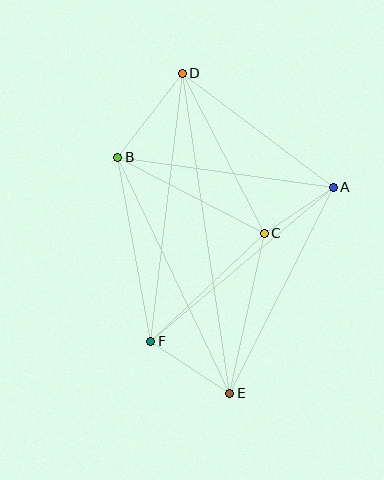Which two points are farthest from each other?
Points D and E are farthest from each other.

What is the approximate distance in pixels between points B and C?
The distance between B and C is approximately 165 pixels.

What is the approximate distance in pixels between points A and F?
The distance between A and F is approximately 239 pixels.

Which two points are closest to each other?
Points A and C are closest to each other.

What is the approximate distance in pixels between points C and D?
The distance between C and D is approximately 179 pixels.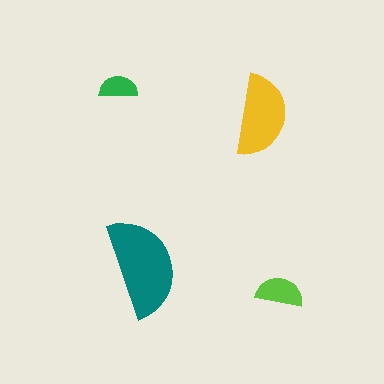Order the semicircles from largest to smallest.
the teal one, the yellow one, the lime one, the green one.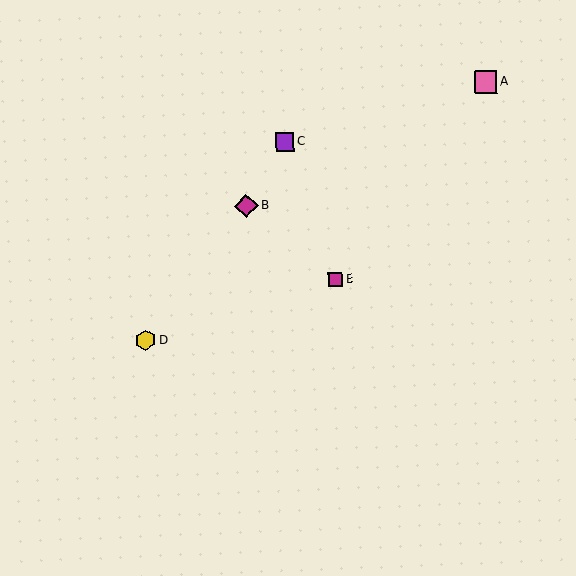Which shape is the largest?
The magenta diamond (labeled B) is the largest.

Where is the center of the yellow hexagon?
The center of the yellow hexagon is at (146, 340).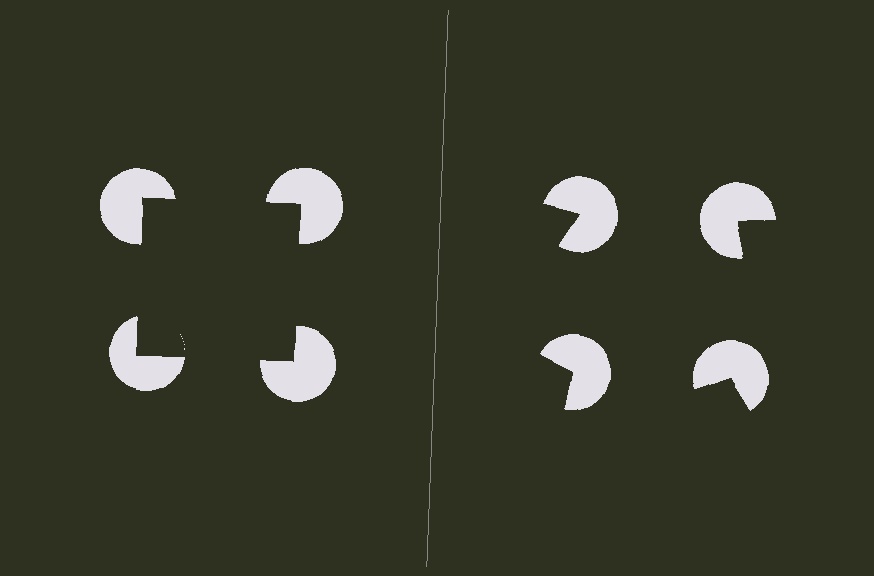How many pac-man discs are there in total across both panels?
8 — 4 on each side.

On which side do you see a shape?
An illusory square appears on the left side. On the right side the wedge cuts are rotated, so no coherent shape forms.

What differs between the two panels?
The pac-man discs are positioned identically on both sides; only the wedge orientations differ. On the left they align to a square; on the right they are misaligned.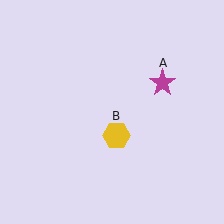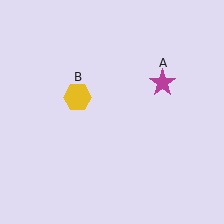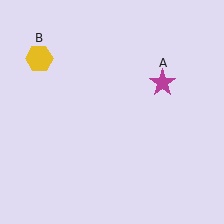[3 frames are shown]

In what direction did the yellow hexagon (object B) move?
The yellow hexagon (object B) moved up and to the left.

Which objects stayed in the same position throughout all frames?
Magenta star (object A) remained stationary.